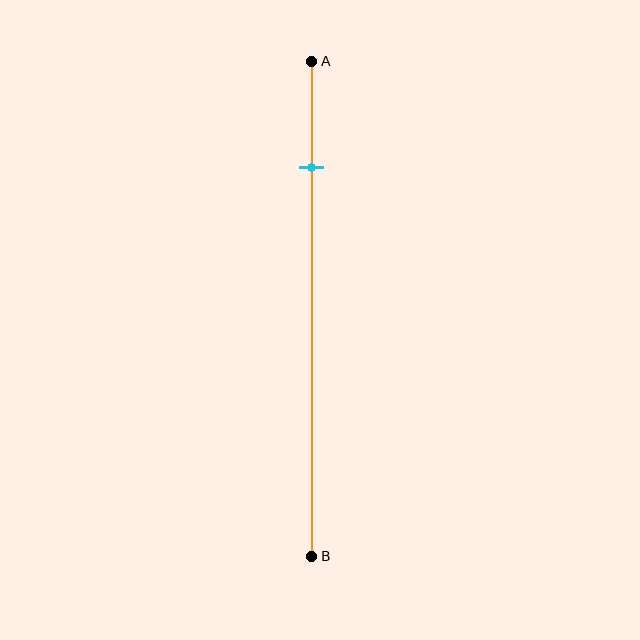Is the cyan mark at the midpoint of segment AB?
No, the mark is at about 20% from A, not at the 50% midpoint.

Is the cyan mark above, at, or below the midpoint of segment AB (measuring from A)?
The cyan mark is above the midpoint of segment AB.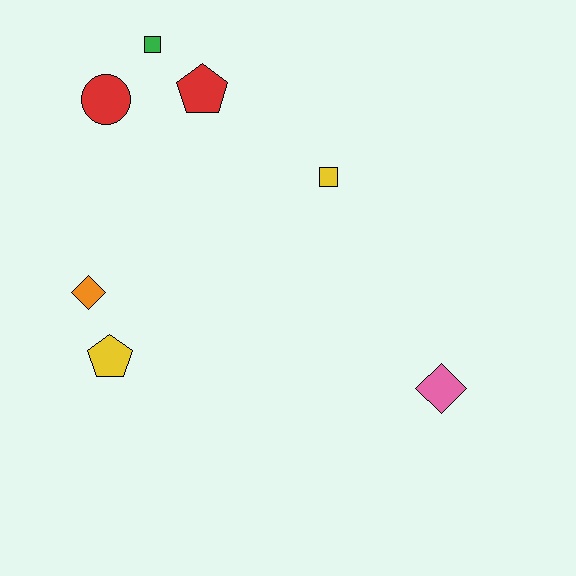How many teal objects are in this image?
There are no teal objects.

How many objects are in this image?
There are 7 objects.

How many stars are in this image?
There are no stars.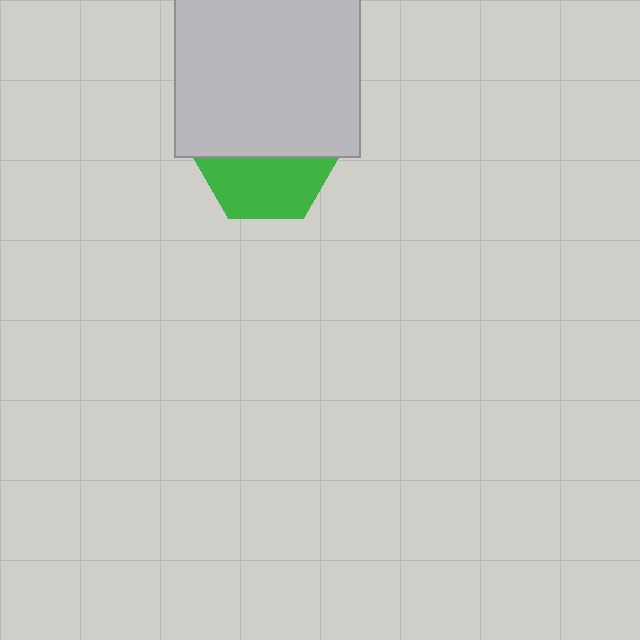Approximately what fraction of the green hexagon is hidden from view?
Roughly 55% of the green hexagon is hidden behind the light gray square.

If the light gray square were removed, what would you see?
You would see the complete green hexagon.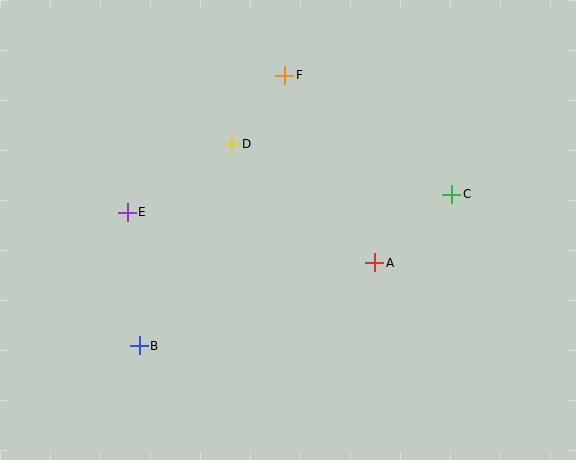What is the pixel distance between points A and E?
The distance between A and E is 253 pixels.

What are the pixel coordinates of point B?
Point B is at (139, 346).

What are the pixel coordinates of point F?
Point F is at (285, 75).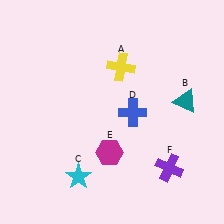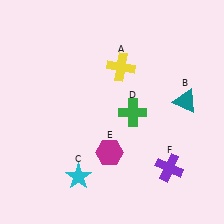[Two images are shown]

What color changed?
The cross (D) changed from blue in Image 1 to green in Image 2.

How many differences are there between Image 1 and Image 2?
There is 1 difference between the two images.